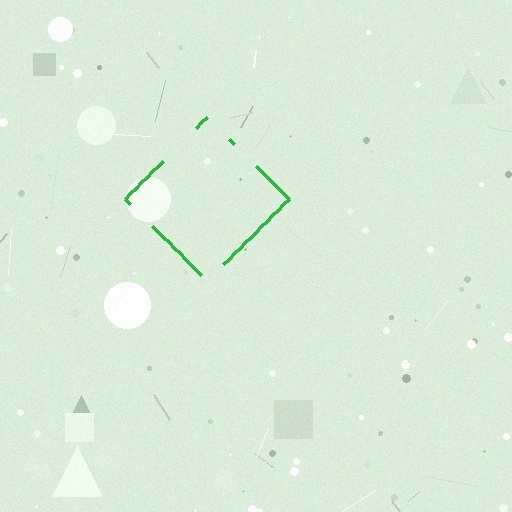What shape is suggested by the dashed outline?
The dashed outline suggests a diamond.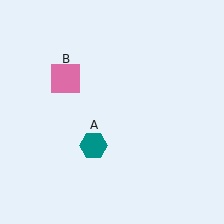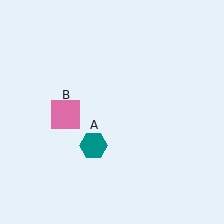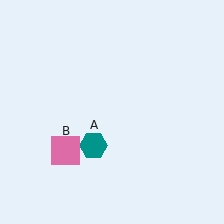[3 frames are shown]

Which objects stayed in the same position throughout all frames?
Teal hexagon (object A) remained stationary.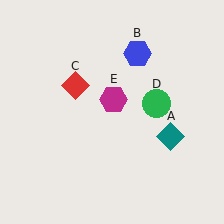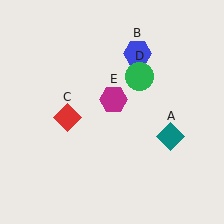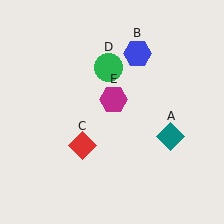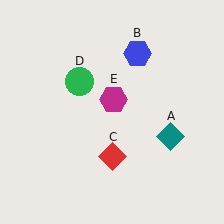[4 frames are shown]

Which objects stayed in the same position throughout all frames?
Teal diamond (object A) and blue hexagon (object B) and magenta hexagon (object E) remained stationary.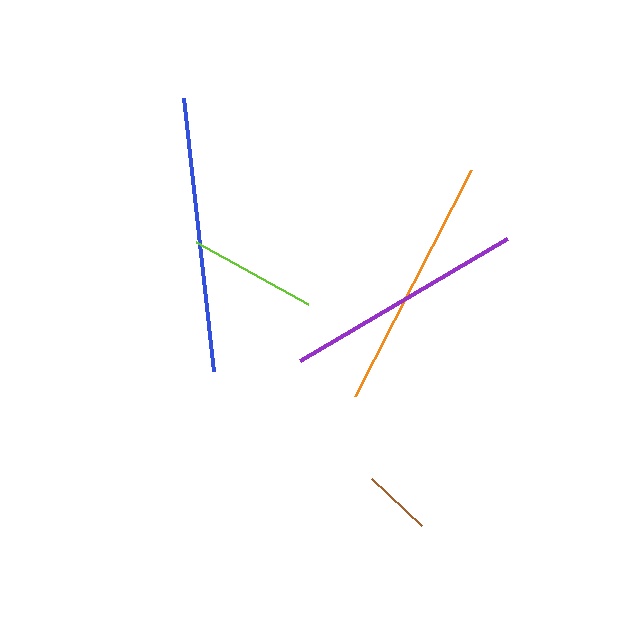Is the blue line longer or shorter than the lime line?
The blue line is longer than the lime line.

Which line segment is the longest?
The blue line is the longest at approximately 275 pixels.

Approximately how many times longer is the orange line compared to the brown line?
The orange line is approximately 3.7 times the length of the brown line.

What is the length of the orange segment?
The orange segment is approximately 253 pixels long.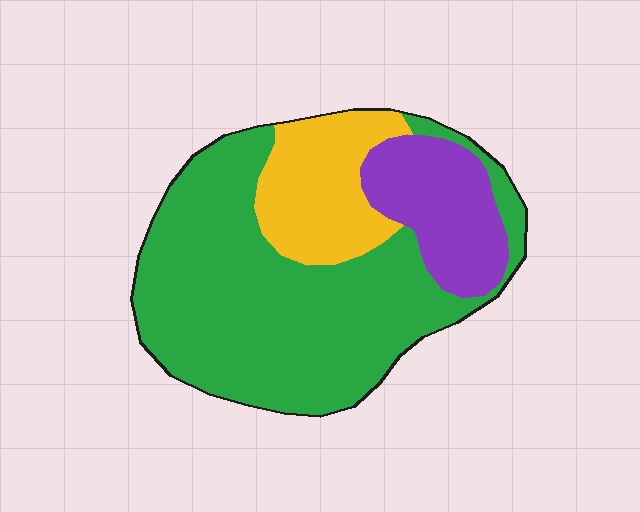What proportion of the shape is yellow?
Yellow takes up about one fifth (1/5) of the shape.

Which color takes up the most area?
Green, at roughly 65%.